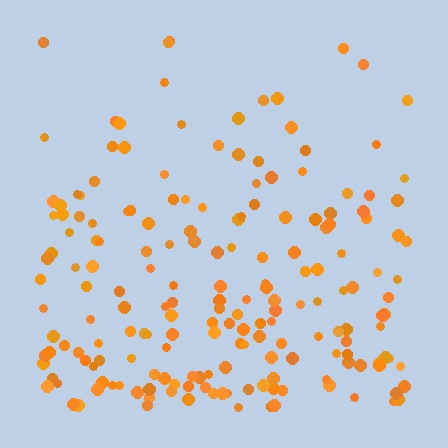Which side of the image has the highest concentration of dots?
The bottom.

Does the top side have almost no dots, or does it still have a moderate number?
Still a moderate number, just noticeably fewer than the bottom.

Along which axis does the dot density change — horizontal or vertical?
Vertical.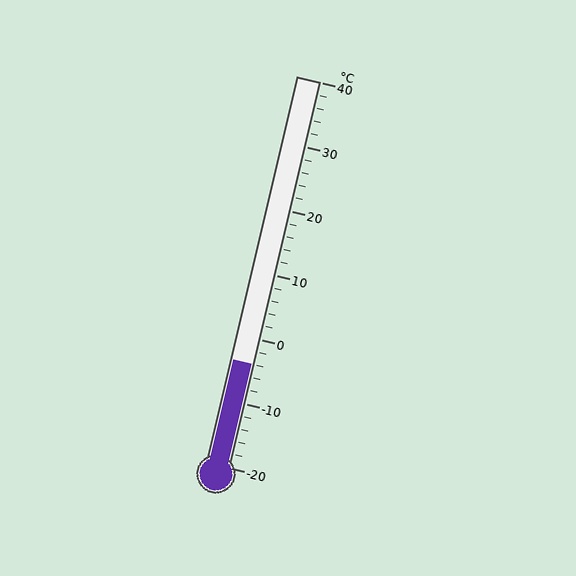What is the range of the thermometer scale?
The thermometer scale ranges from -20°C to 40°C.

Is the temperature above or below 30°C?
The temperature is below 30°C.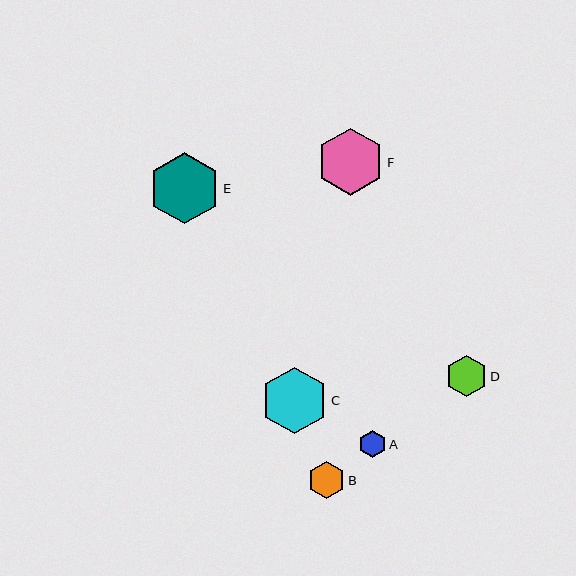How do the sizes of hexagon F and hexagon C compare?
Hexagon F and hexagon C are approximately the same size.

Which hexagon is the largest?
Hexagon E is the largest with a size of approximately 71 pixels.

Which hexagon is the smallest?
Hexagon A is the smallest with a size of approximately 27 pixels.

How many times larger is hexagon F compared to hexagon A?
Hexagon F is approximately 2.5 times the size of hexagon A.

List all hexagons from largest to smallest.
From largest to smallest: E, F, C, D, B, A.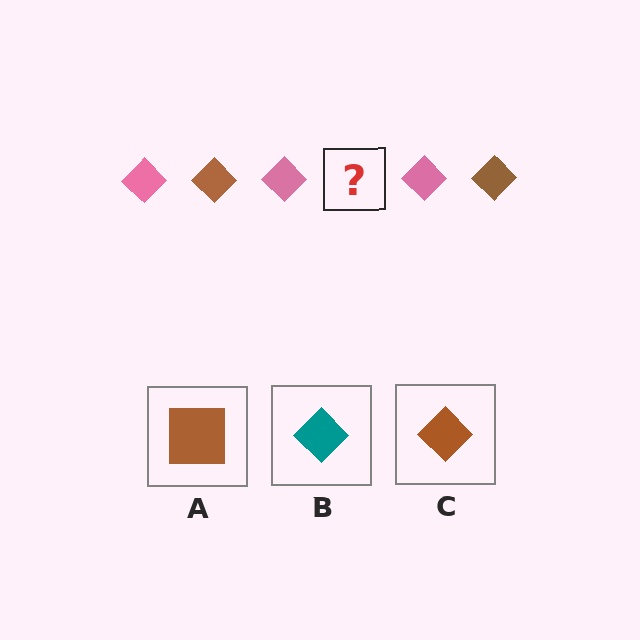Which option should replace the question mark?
Option C.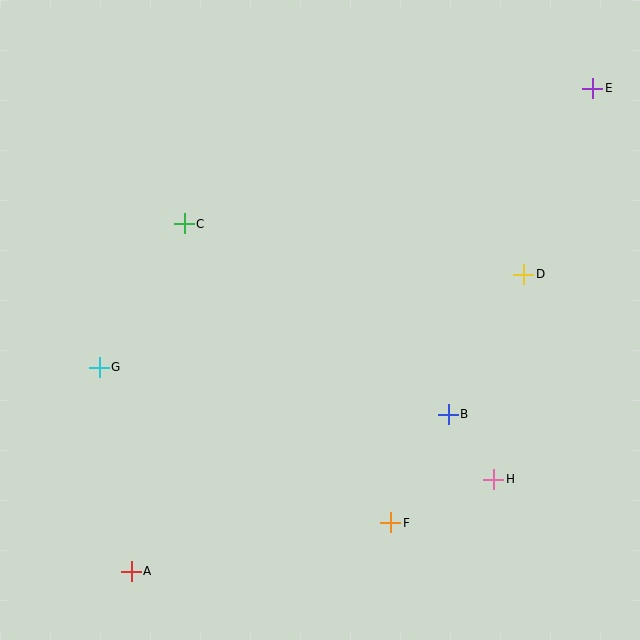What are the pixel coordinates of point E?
Point E is at (593, 88).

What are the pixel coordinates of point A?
Point A is at (131, 571).